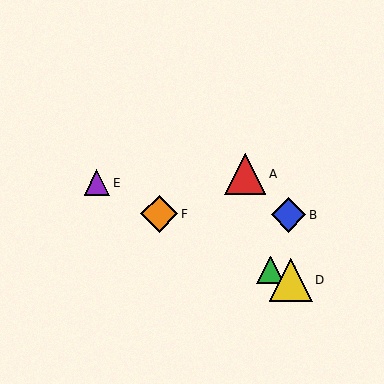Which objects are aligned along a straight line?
Objects C, D, E, F are aligned along a straight line.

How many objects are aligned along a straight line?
4 objects (C, D, E, F) are aligned along a straight line.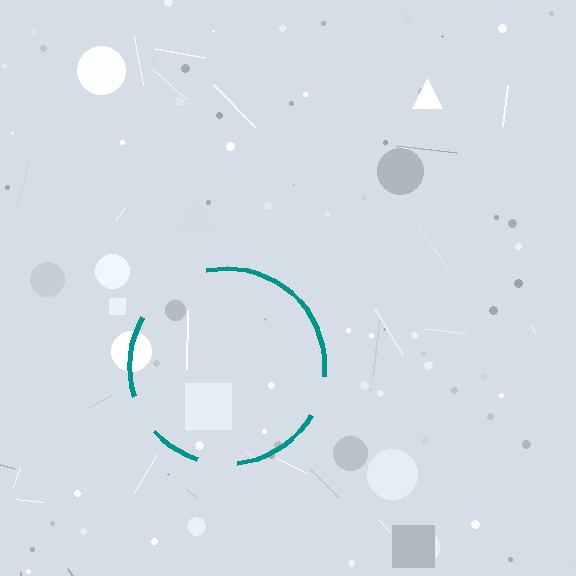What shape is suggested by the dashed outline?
The dashed outline suggests a circle.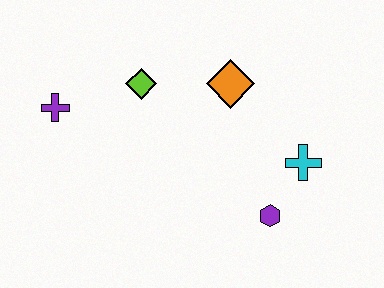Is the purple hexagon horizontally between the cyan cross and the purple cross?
Yes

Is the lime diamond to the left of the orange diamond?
Yes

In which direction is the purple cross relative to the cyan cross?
The purple cross is to the left of the cyan cross.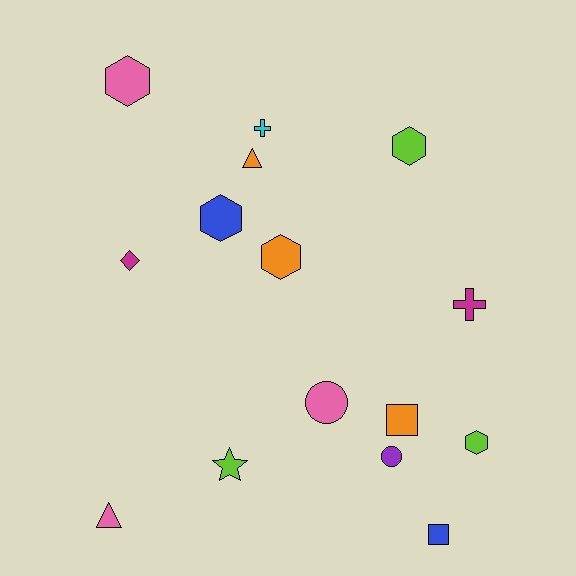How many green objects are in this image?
There are no green objects.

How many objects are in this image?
There are 15 objects.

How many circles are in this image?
There are 2 circles.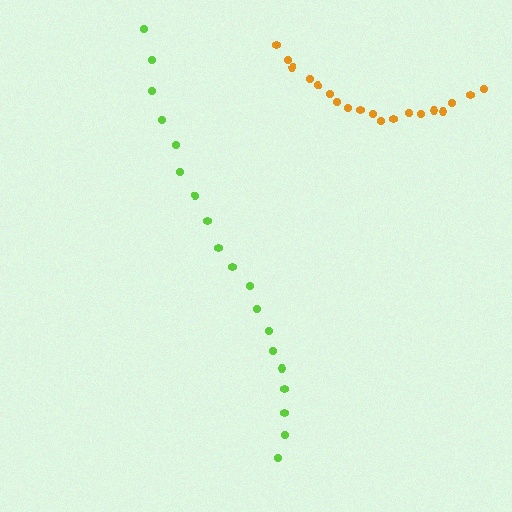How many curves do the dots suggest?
There are 2 distinct paths.